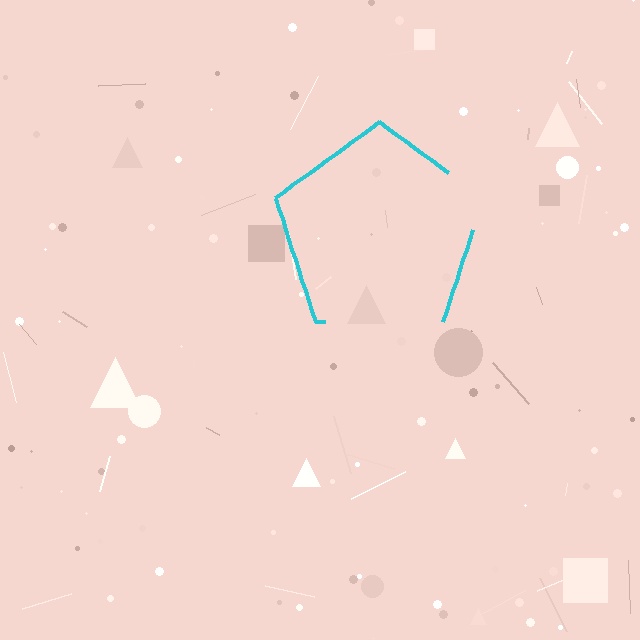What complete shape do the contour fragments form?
The contour fragments form a pentagon.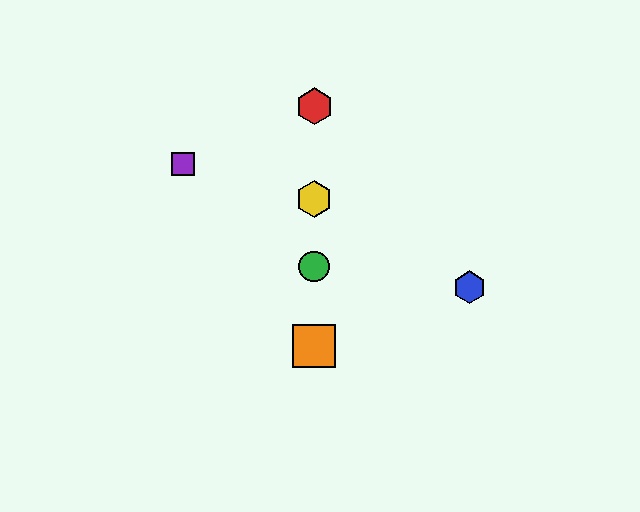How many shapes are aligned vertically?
4 shapes (the red hexagon, the green circle, the yellow hexagon, the orange square) are aligned vertically.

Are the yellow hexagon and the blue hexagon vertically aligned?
No, the yellow hexagon is at x≈314 and the blue hexagon is at x≈470.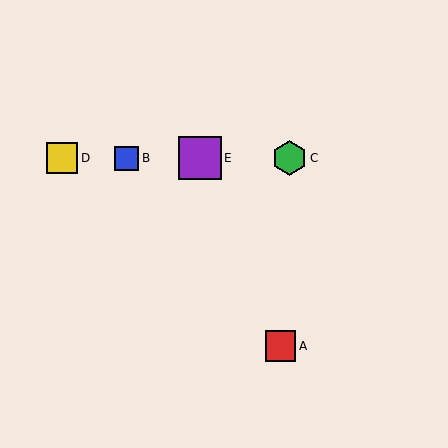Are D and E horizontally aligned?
Yes, both are at y≈158.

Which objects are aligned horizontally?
Objects B, C, D, E are aligned horizontally.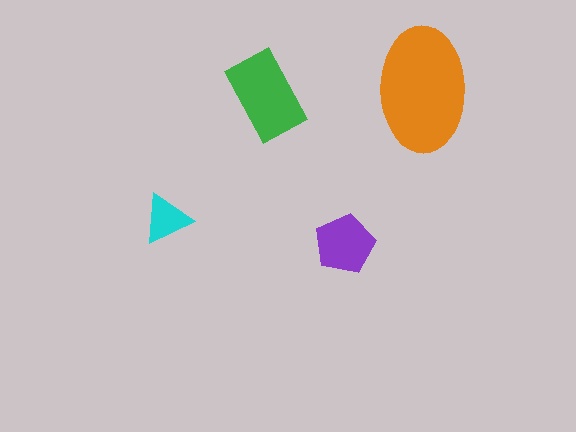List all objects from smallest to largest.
The cyan triangle, the purple pentagon, the green rectangle, the orange ellipse.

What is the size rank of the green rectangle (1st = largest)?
2nd.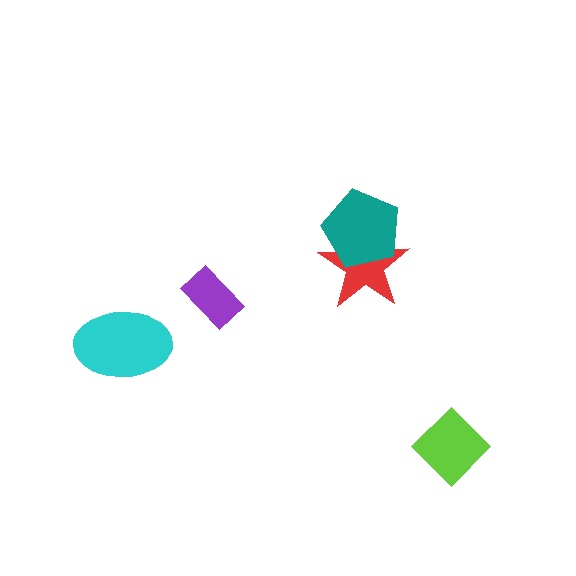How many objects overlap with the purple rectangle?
0 objects overlap with the purple rectangle.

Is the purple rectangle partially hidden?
No, no other shape covers it.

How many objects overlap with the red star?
1 object overlaps with the red star.